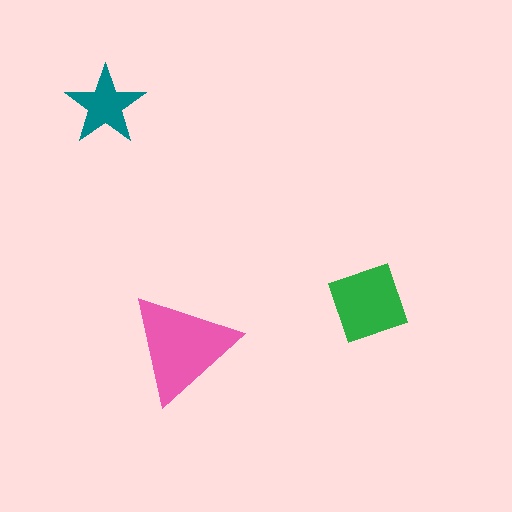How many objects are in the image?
There are 3 objects in the image.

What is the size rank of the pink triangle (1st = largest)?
1st.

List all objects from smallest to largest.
The teal star, the green diamond, the pink triangle.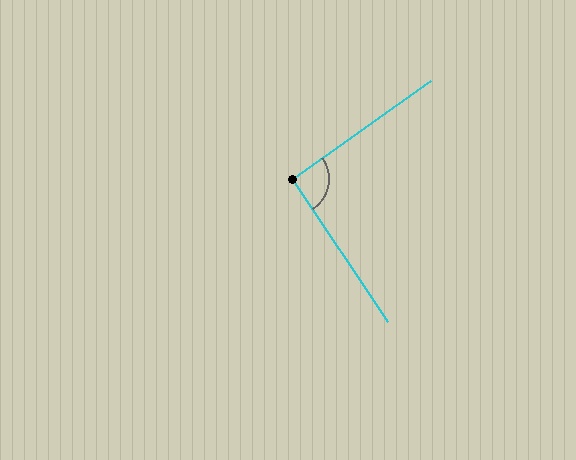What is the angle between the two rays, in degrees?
Approximately 92 degrees.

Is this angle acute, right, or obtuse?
It is approximately a right angle.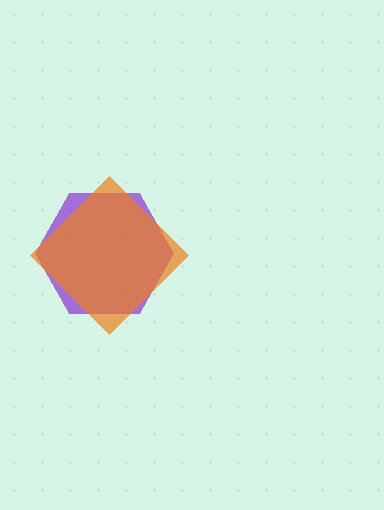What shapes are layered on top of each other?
The layered shapes are: a purple hexagon, an orange diamond.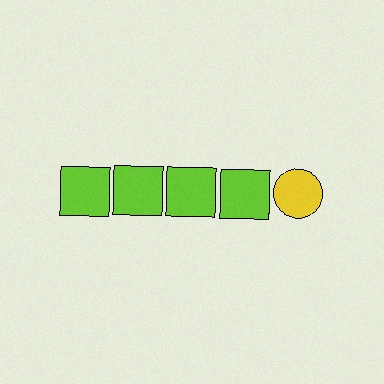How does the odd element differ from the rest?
It differs in both color (yellow instead of lime) and shape (circle instead of square).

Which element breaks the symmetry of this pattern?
The yellow circle in the top row, rightmost column breaks the symmetry. All other shapes are lime squares.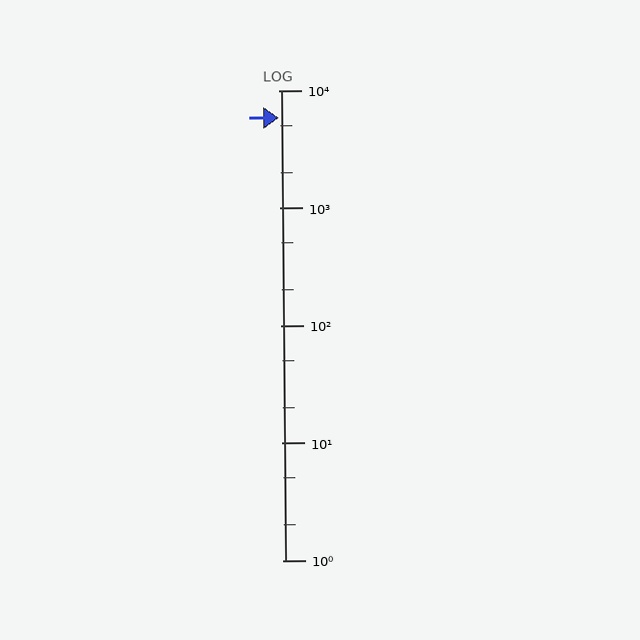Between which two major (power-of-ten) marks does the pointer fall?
The pointer is between 1000 and 10000.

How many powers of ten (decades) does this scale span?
The scale spans 4 decades, from 1 to 10000.